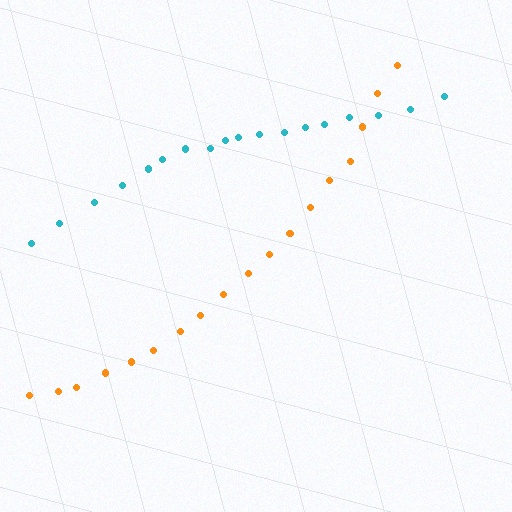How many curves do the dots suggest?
There are 2 distinct paths.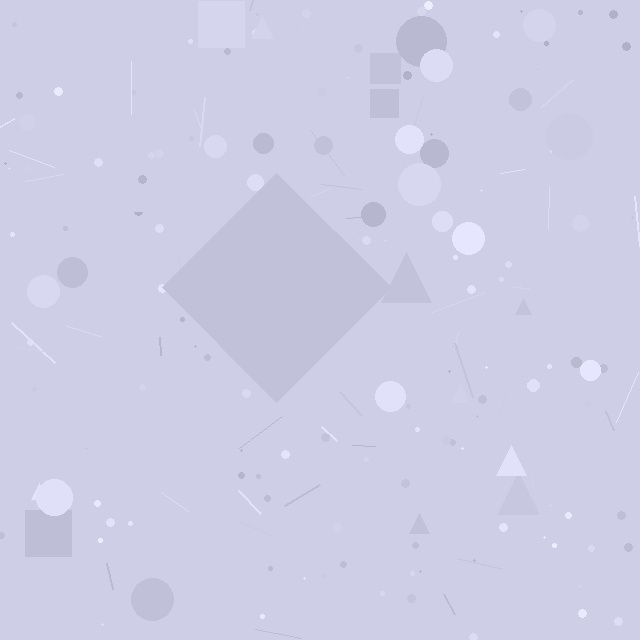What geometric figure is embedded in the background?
A diamond is embedded in the background.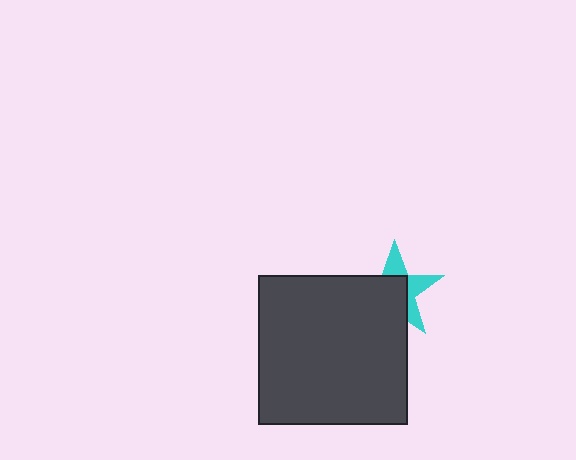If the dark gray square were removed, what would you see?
You would see the complete cyan star.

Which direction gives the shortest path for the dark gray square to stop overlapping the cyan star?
Moving toward the lower-left gives the shortest separation.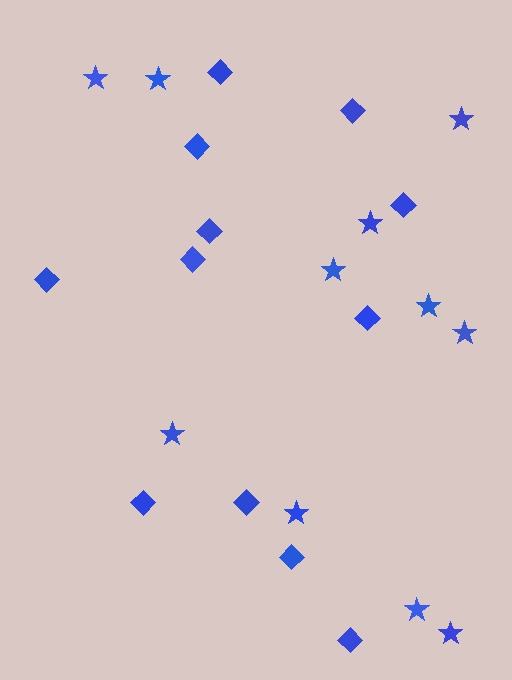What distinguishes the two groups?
There are 2 groups: one group of diamonds (12) and one group of stars (11).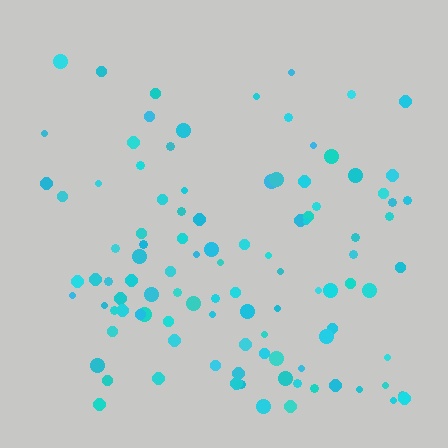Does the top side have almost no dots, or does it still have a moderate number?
Still a moderate number, just noticeably fewer than the bottom.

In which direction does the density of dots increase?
From top to bottom, with the bottom side densest.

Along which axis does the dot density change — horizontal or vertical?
Vertical.